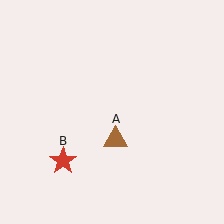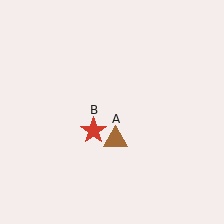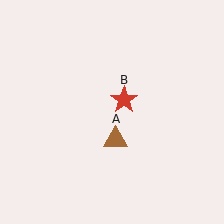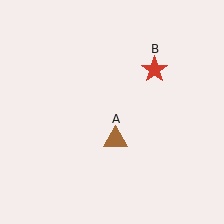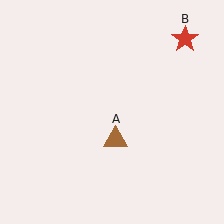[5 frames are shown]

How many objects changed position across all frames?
1 object changed position: red star (object B).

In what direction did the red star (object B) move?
The red star (object B) moved up and to the right.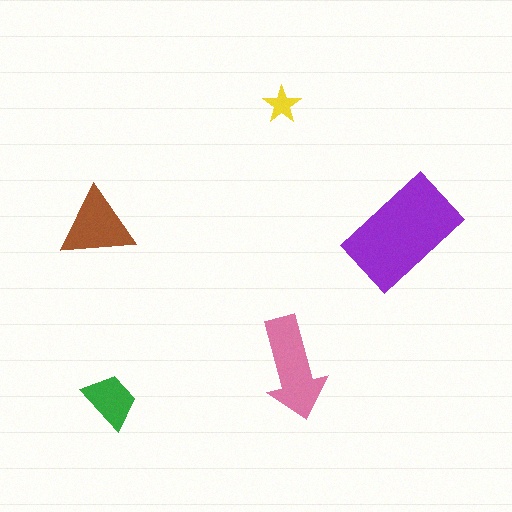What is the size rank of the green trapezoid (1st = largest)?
4th.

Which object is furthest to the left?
The brown triangle is leftmost.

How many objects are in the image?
There are 5 objects in the image.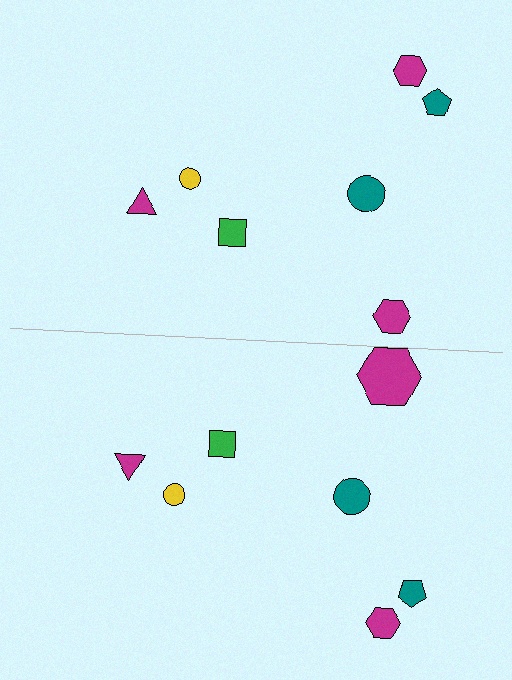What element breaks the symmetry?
The magenta hexagon on the bottom side has a different size than its mirror counterpart.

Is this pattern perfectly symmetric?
No, the pattern is not perfectly symmetric. The magenta hexagon on the bottom side has a different size than its mirror counterpart.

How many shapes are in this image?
There are 14 shapes in this image.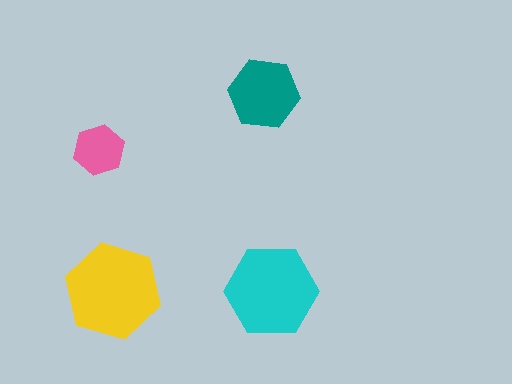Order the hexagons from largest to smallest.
the yellow one, the cyan one, the teal one, the pink one.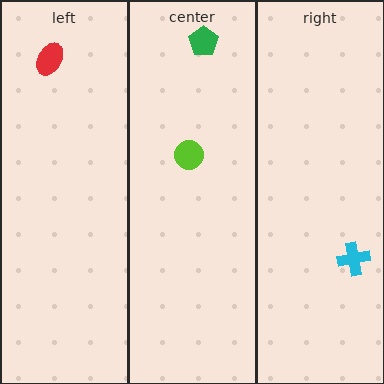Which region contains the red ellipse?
The left region.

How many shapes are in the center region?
2.